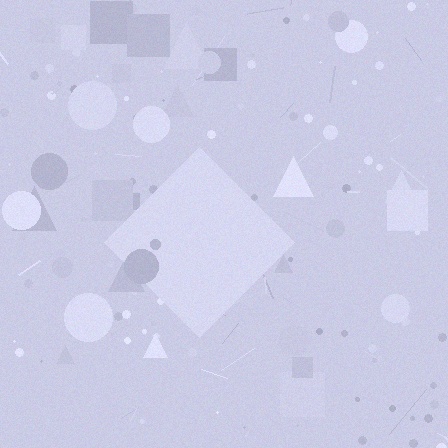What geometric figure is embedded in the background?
A diamond is embedded in the background.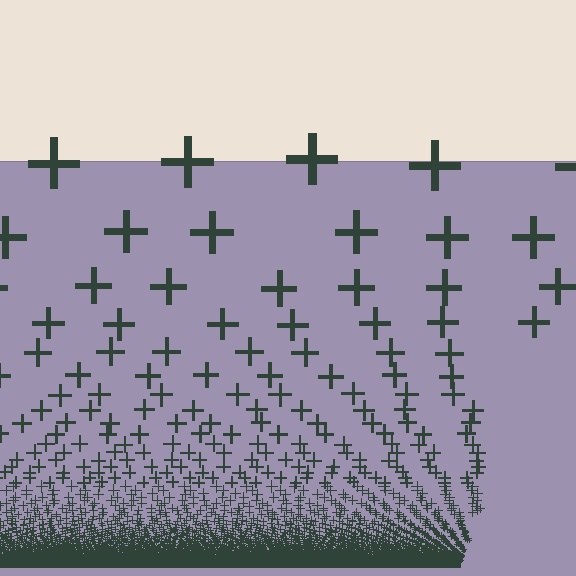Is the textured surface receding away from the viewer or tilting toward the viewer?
The surface appears to tilt toward the viewer. Texture elements get larger and sparser toward the top.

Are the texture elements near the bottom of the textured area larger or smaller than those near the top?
Smaller. The gradient is inverted — elements near the bottom are smaller and denser.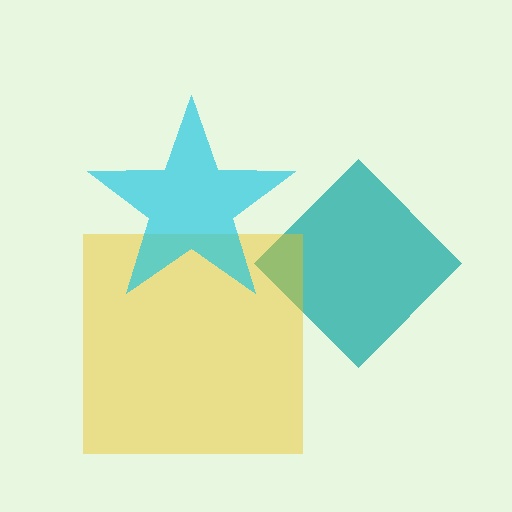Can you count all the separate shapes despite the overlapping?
Yes, there are 3 separate shapes.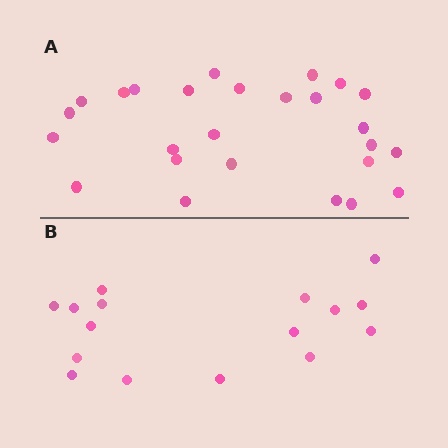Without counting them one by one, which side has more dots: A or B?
Region A (the top region) has more dots.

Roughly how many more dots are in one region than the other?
Region A has roughly 10 or so more dots than region B.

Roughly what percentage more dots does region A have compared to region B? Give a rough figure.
About 60% more.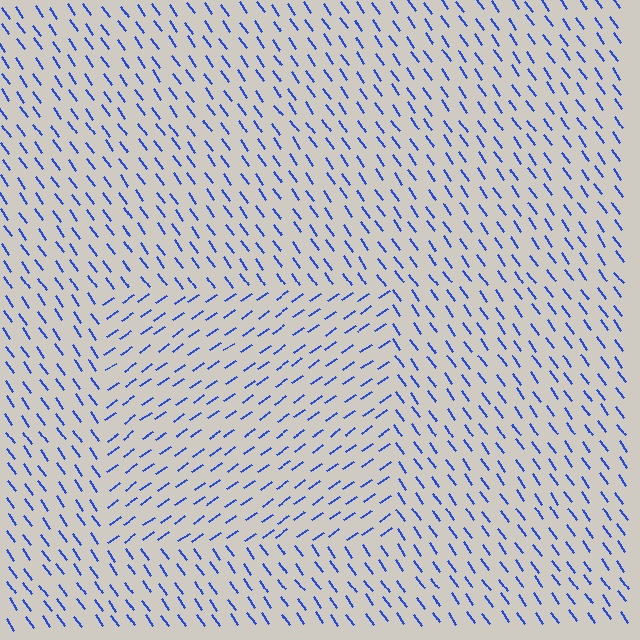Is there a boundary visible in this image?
Yes, there is a texture boundary formed by a change in line orientation.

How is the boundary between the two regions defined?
The boundary is defined purely by a change in line orientation (approximately 90 degrees difference). All lines are the same color and thickness.